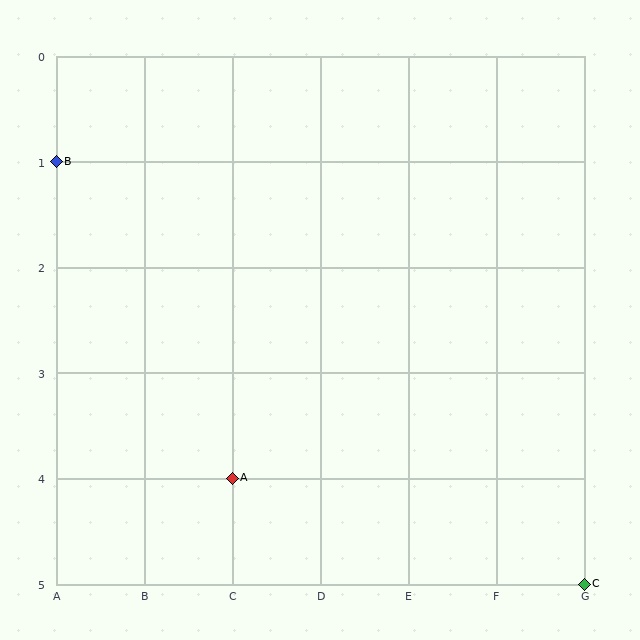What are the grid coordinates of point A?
Point A is at grid coordinates (C, 4).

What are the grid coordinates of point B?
Point B is at grid coordinates (A, 1).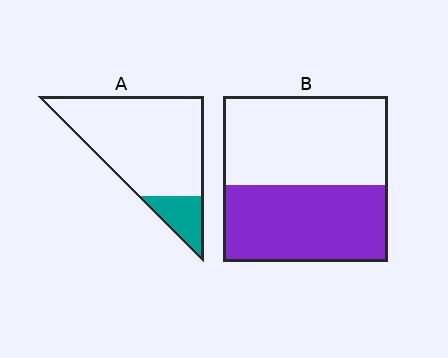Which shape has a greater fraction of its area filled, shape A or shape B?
Shape B.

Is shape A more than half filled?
No.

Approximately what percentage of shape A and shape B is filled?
A is approximately 15% and B is approximately 45%.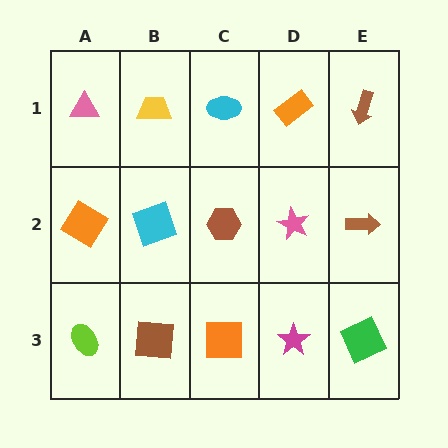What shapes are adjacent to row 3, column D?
A pink star (row 2, column D), an orange square (row 3, column C), a green square (row 3, column E).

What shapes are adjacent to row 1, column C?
A brown hexagon (row 2, column C), a yellow trapezoid (row 1, column B), an orange rectangle (row 1, column D).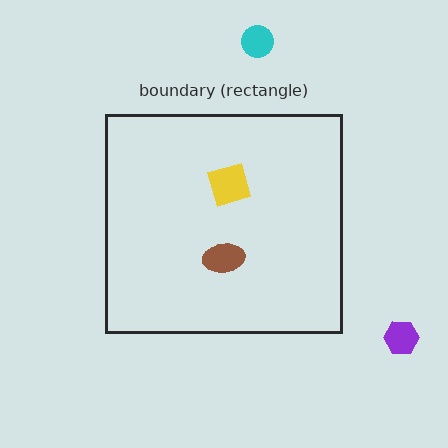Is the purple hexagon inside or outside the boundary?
Outside.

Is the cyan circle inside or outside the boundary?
Outside.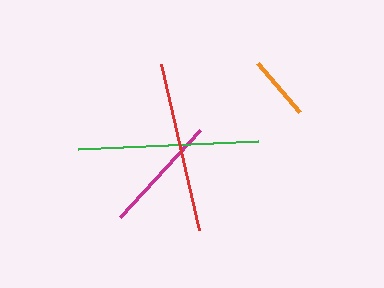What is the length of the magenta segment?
The magenta segment is approximately 118 pixels long.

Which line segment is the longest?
The green line is the longest at approximately 180 pixels.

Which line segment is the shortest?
The orange line is the shortest at approximately 65 pixels.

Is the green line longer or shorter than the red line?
The green line is longer than the red line.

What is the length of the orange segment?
The orange segment is approximately 65 pixels long.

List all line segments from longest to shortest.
From longest to shortest: green, red, magenta, orange.